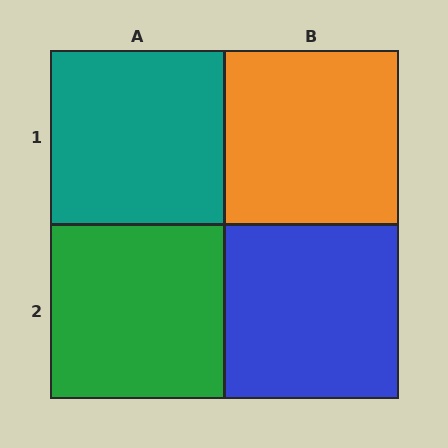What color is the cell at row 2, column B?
Blue.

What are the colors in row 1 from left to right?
Teal, orange.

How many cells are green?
1 cell is green.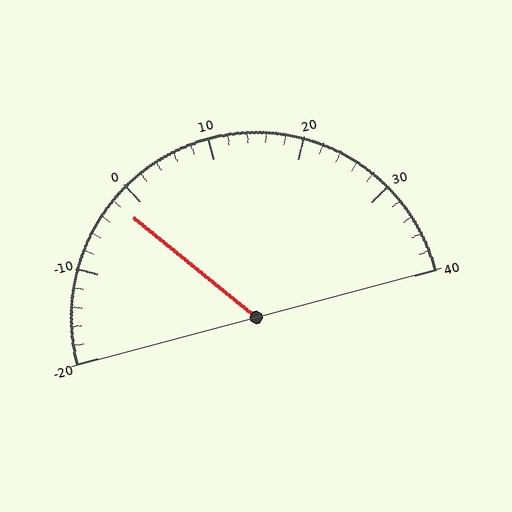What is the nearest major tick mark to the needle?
The nearest major tick mark is 0.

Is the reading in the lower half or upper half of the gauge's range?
The reading is in the lower half of the range (-20 to 40).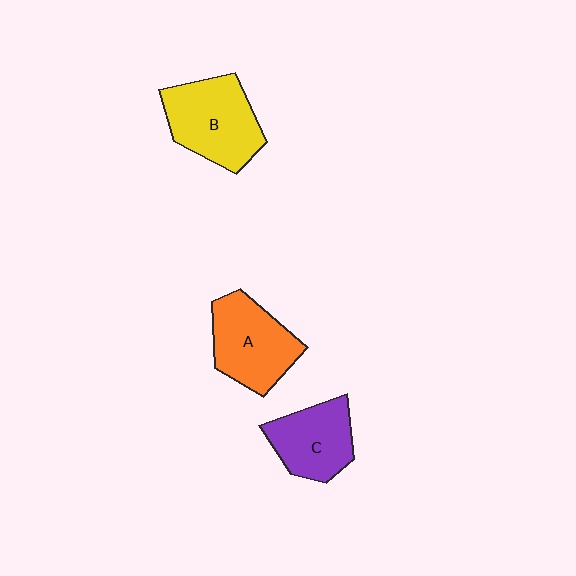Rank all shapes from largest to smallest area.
From largest to smallest: B (yellow), A (orange), C (purple).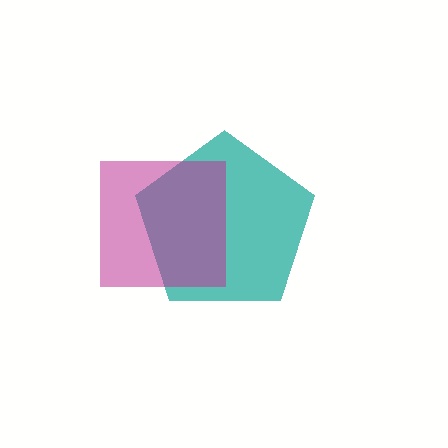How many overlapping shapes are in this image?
There are 2 overlapping shapes in the image.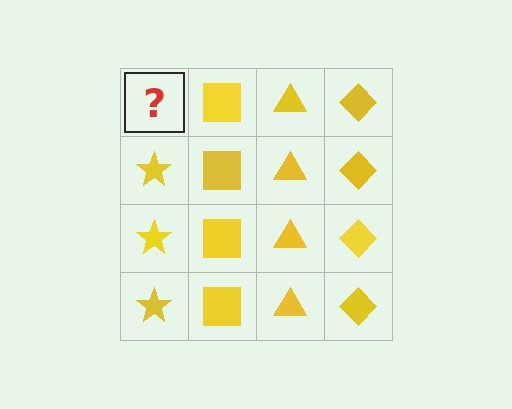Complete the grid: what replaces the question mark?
The question mark should be replaced with a yellow star.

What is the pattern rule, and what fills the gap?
The rule is that each column has a consistent shape. The gap should be filled with a yellow star.